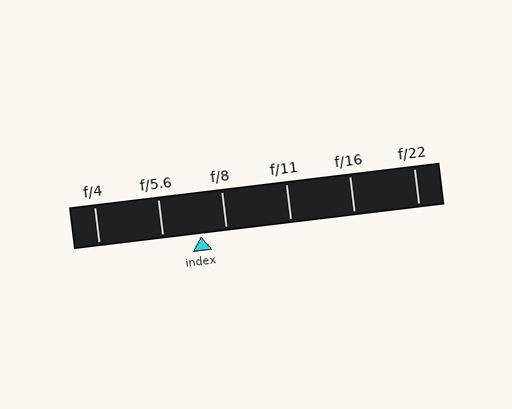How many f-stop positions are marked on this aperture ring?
There are 6 f-stop positions marked.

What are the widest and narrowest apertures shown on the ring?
The widest aperture shown is f/4 and the narrowest is f/22.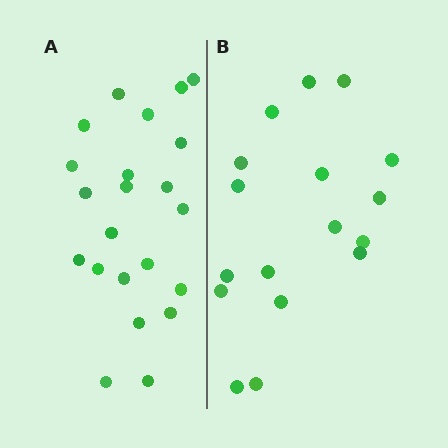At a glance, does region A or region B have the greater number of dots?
Region A (the left region) has more dots.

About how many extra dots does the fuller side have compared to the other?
Region A has about 5 more dots than region B.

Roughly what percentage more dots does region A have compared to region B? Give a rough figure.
About 30% more.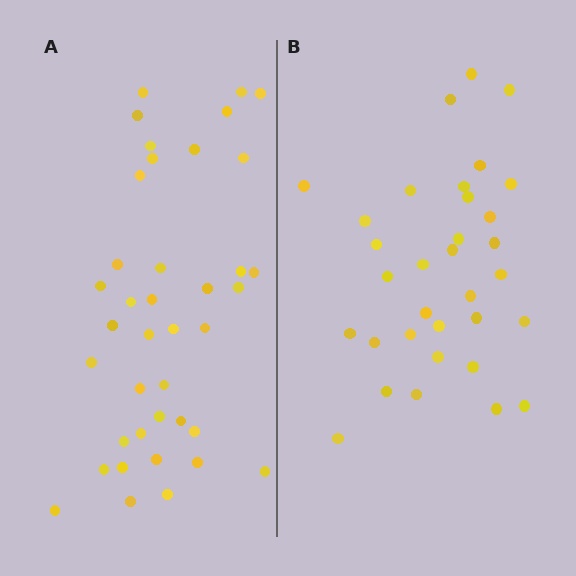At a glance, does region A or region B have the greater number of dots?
Region A (the left region) has more dots.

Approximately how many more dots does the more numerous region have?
Region A has about 6 more dots than region B.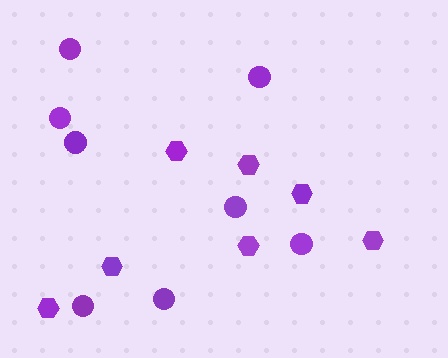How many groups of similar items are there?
There are 2 groups: one group of circles (8) and one group of hexagons (7).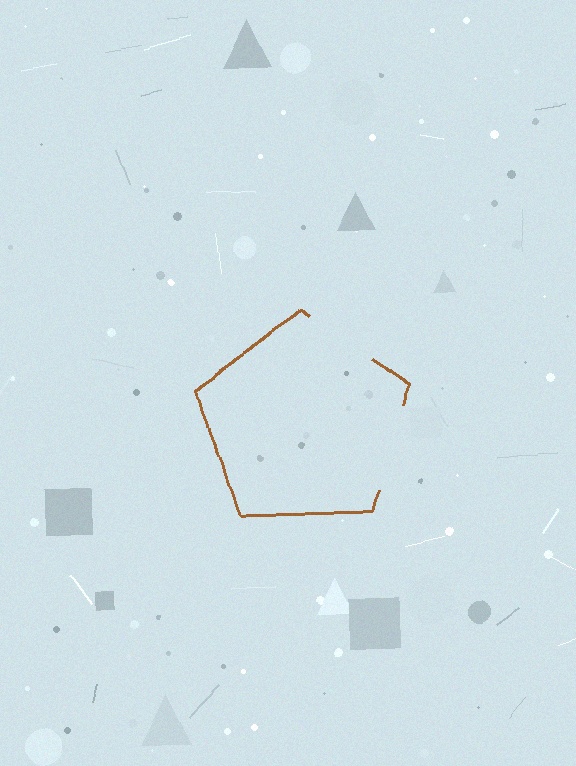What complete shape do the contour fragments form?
The contour fragments form a pentagon.